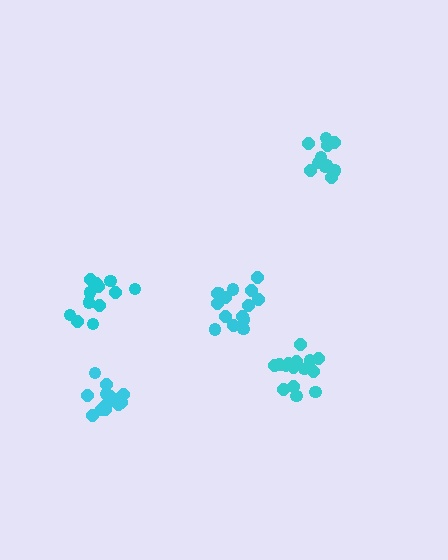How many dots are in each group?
Group 1: 15 dots, Group 2: 12 dots, Group 3: 13 dots, Group 4: 12 dots, Group 5: 15 dots (67 total).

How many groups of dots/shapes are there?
There are 5 groups.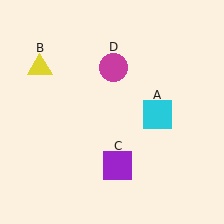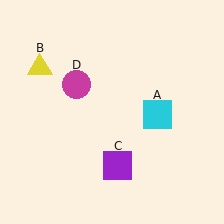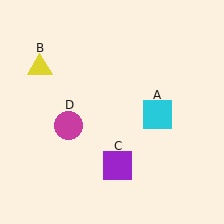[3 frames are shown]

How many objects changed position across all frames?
1 object changed position: magenta circle (object D).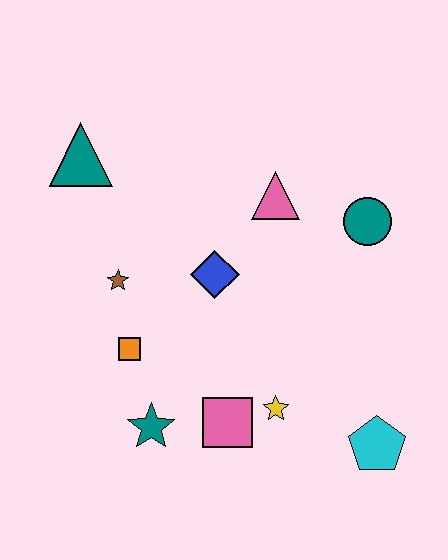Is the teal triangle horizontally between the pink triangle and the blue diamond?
No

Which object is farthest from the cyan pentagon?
The teal triangle is farthest from the cyan pentagon.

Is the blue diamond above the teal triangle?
No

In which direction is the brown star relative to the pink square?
The brown star is above the pink square.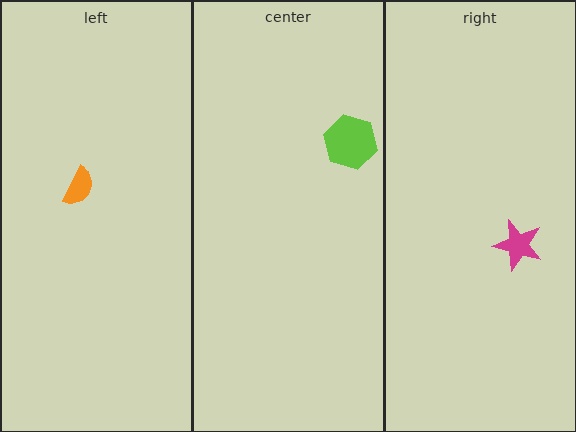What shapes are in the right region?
The magenta star.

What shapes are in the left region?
The orange semicircle.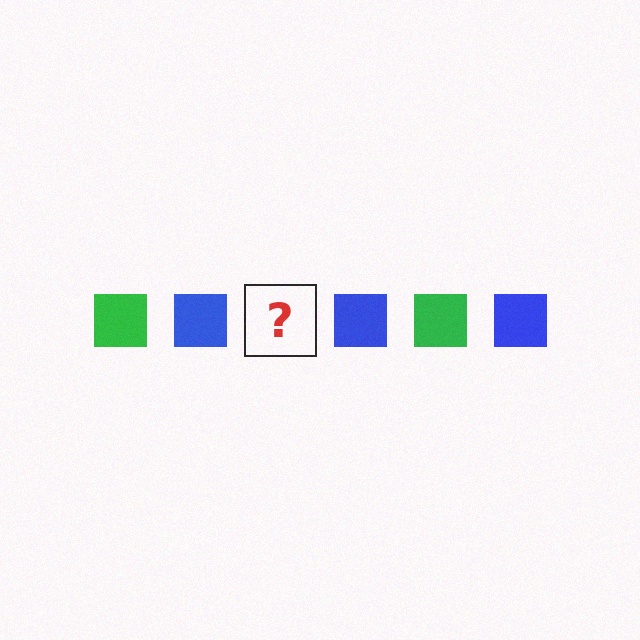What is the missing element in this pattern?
The missing element is a green square.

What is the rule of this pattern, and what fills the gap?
The rule is that the pattern cycles through green, blue squares. The gap should be filled with a green square.